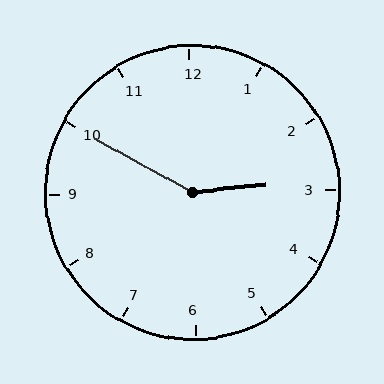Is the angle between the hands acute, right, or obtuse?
It is obtuse.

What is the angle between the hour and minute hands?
Approximately 145 degrees.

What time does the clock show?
2:50.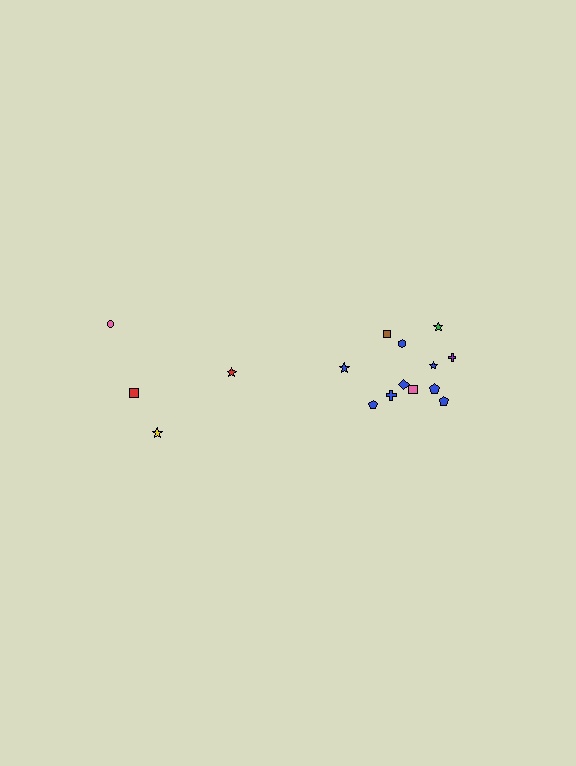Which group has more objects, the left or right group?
The right group.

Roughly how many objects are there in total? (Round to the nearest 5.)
Roughly 15 objects in total.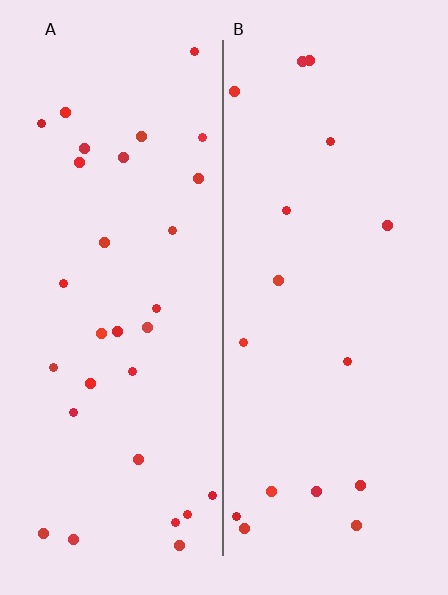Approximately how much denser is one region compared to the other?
Approximately 1.8× — region A over region B.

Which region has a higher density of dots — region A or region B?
A (the left).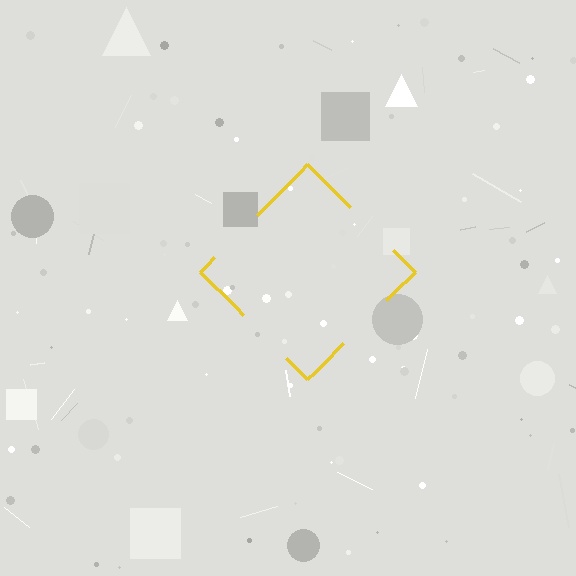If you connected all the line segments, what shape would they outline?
They would outline a diamond.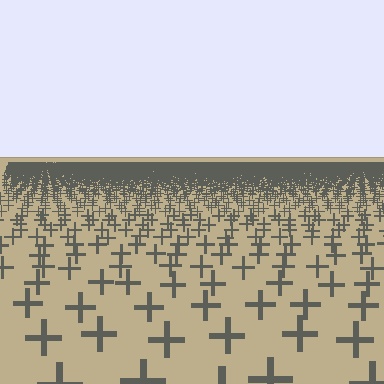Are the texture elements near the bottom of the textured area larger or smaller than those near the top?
Larger. Near the bottom, elements are closer to the viewer and appear at a bigger on-screen size.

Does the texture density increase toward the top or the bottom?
Density increases toward the top.